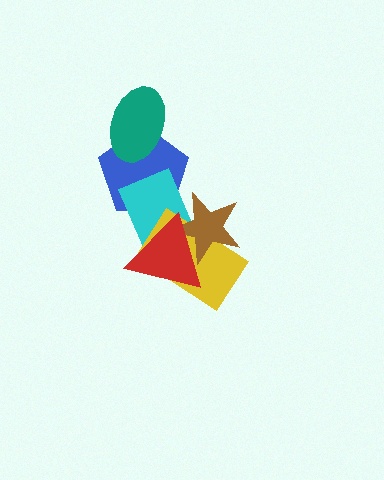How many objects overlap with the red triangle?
3 objects overlap with the red triangle.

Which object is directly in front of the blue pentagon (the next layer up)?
The cyan rectangle is directly in front of the blue pentagon.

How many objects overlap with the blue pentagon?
2 objects overlap with the blue pentagon.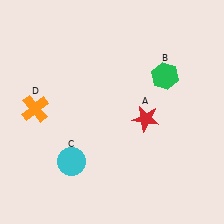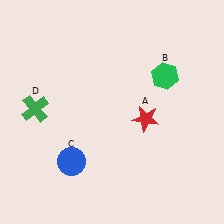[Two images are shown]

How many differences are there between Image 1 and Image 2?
There are 2 differences between the two images.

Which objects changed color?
C changed from cyan to blue. D changed from orange to green.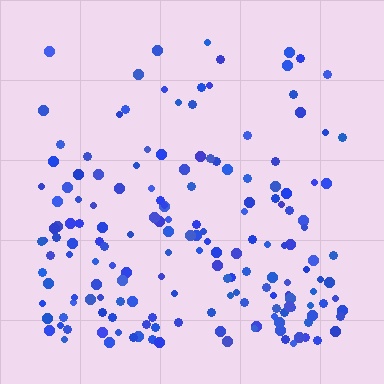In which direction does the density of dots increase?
From top to bottom, with the bottom side densest.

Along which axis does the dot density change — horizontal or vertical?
Vertical.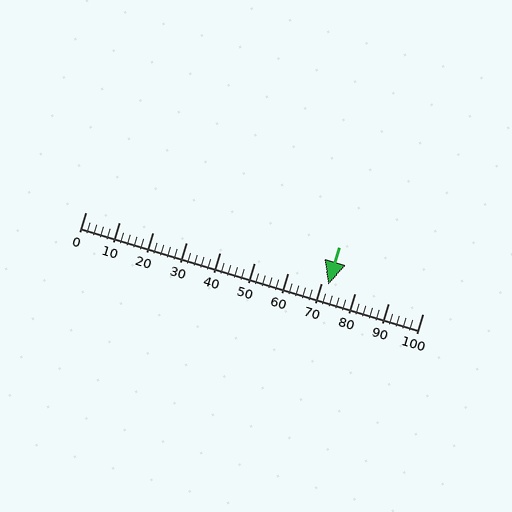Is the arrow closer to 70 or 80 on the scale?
The arrow is closer to 70.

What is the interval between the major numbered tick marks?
The major tick marks are spaced 10 units apart.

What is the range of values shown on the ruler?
The ruler shows values from 0 to 100.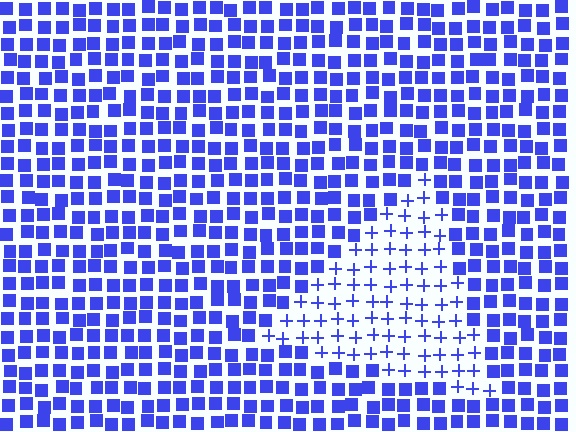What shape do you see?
I see a triangle.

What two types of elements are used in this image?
The image uses plus signs inside the triangle region and squares outside it.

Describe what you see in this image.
The image is filled with small blue elements arranged in a uniform grid. A triangle-shaped region contains plus signs, while the surrounding area contains squares. The boundary is defined purely by the change in element shape.